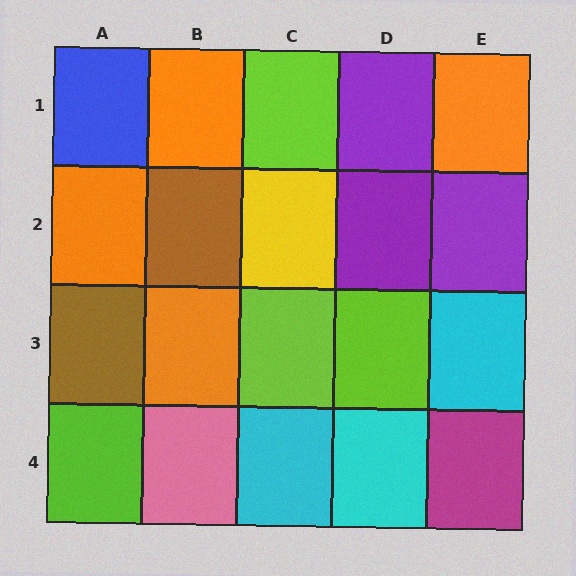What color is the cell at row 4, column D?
Cyan.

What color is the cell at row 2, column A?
Orange.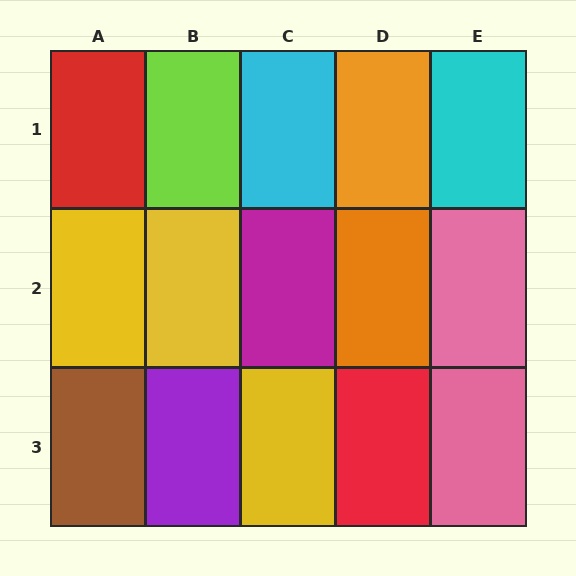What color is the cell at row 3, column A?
Brown.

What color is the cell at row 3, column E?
Pink.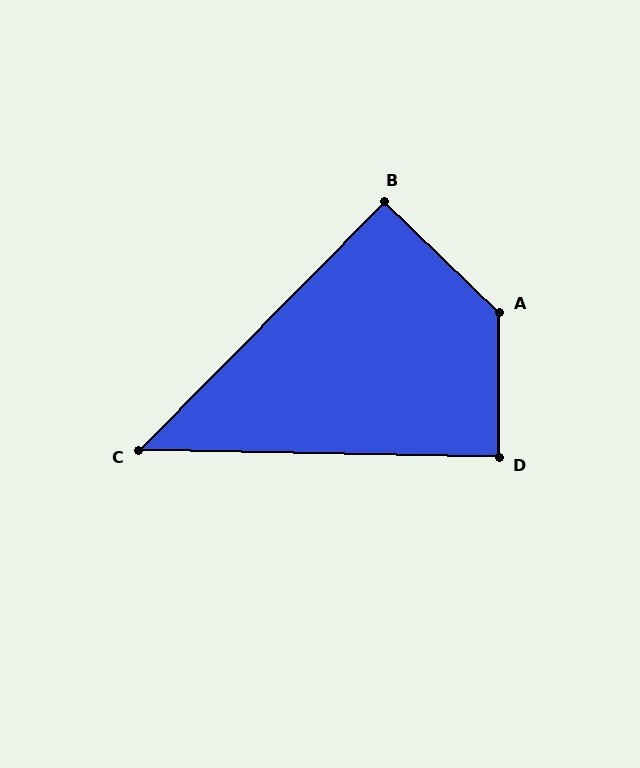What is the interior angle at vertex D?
Approximately 89 degrees (approximately right).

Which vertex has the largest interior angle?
A, at approximately 134 degrees.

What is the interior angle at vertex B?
Approximately 91 degrees (approximately right).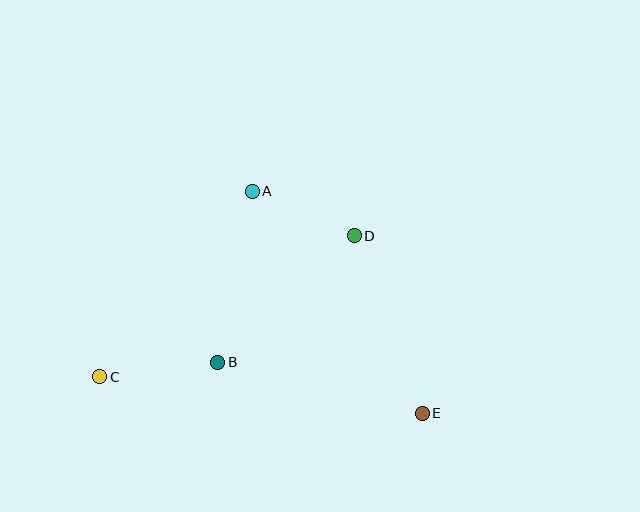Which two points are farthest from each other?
Points C and E are farthest from each other.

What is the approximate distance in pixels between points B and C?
The distance between B and C is approximately 119 pixels.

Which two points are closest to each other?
Points A and D are closest to each other.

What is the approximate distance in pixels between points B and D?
The distance between B and D is approximately 186 pixels.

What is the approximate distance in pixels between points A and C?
The distance between A and C is approximately 241 pixels.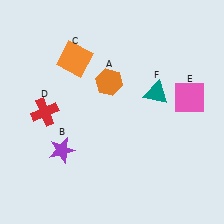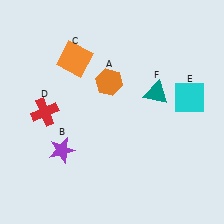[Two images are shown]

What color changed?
The square (E) changed from pink in Image 1 to cyan in Image 2.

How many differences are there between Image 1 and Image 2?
There is 1 difference between the two images.